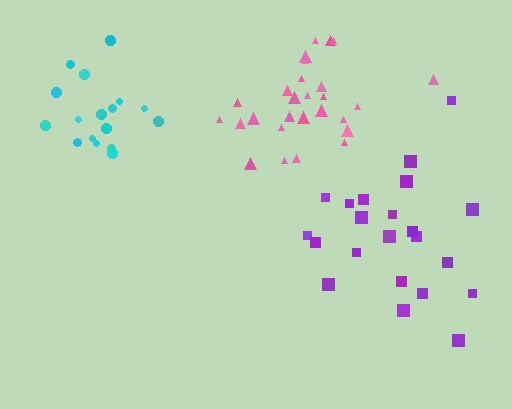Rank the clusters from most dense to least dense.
pink, cyan, purple.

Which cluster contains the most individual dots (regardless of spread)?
Pink (27).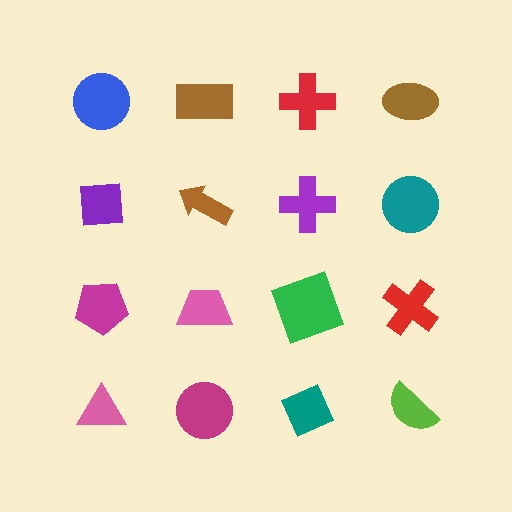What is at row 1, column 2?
A brown rectangle.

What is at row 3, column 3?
A green square.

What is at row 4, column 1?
A pink triangle.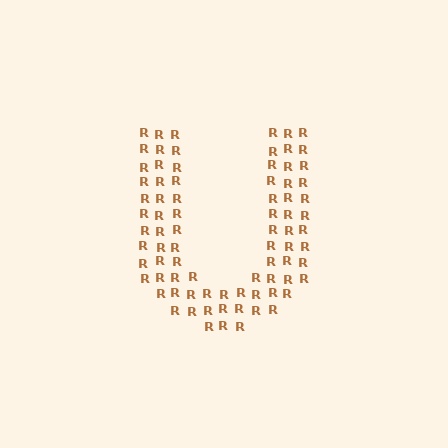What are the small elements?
The small elements are letter R's.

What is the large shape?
The large shape is the letter U.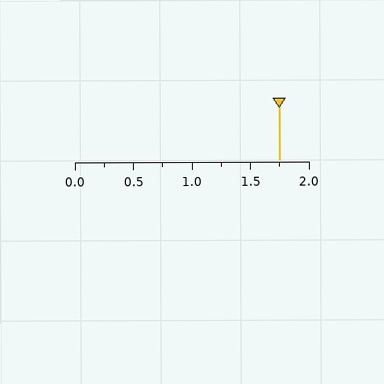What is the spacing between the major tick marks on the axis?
The major ticks are spaced 0.5 apart.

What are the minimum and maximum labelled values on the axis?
The axis runs from 0.0 to 2.0.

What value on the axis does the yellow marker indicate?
The marker indicates approximately 1.75.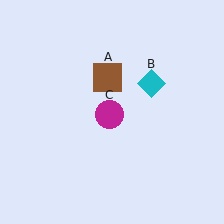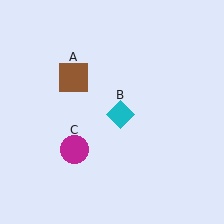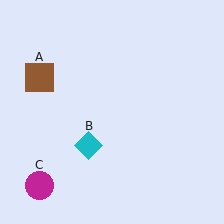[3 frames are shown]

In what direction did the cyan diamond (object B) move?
The cyan diamond (object B) moved down and to the left.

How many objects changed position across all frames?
3 objects changed position: brown square (object A), cyan diamond (object B), magenta circle (object C).